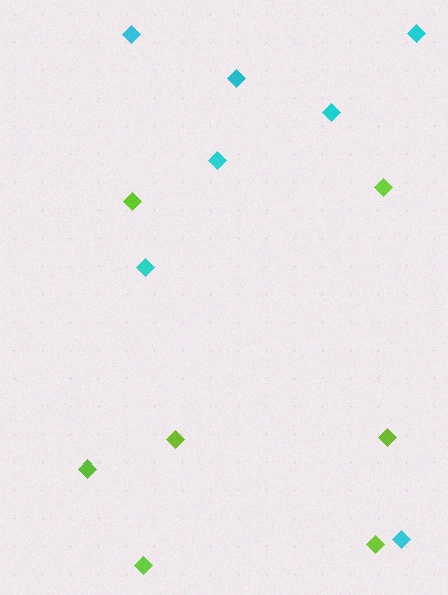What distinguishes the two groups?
There are 2 groups: one group of lime diamonds (7) and one group of cyan diamonds (7).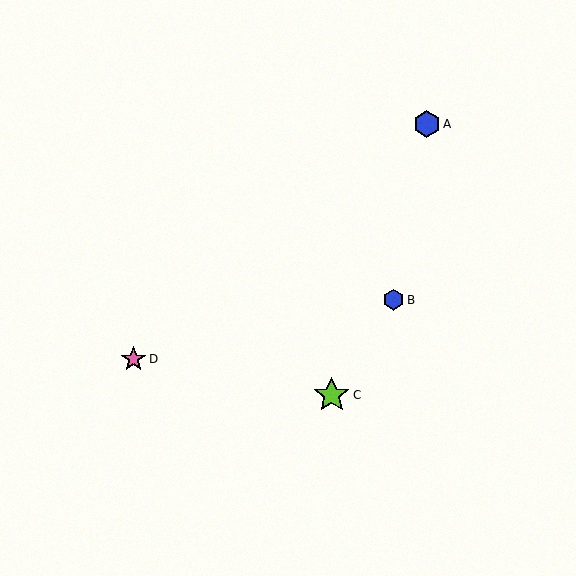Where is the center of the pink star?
The center of the pink star is at (133, 359).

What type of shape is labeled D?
Shape D is a pink star.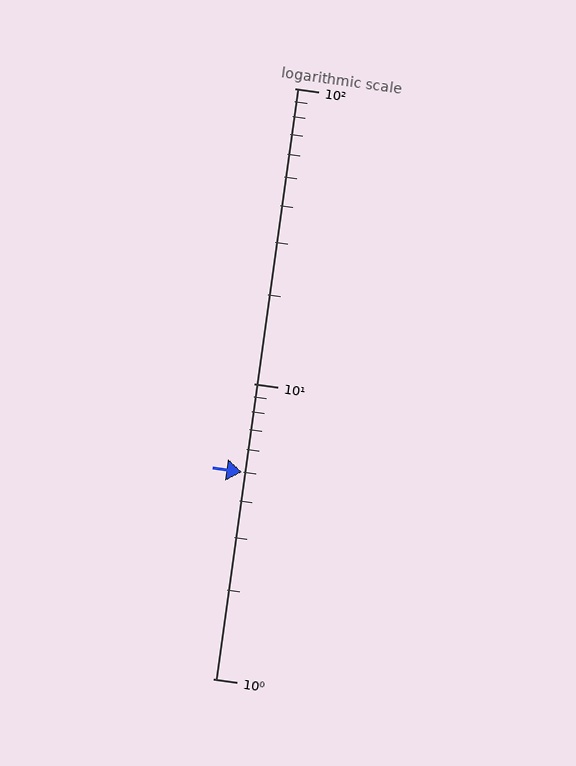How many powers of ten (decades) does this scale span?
The scale spans 2 decades, from 1 to 100.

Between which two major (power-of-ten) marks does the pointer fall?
The pointer is between 1 and 10.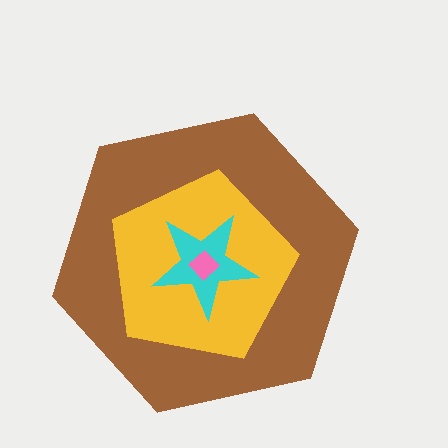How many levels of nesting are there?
4.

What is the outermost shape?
The brown hexagon.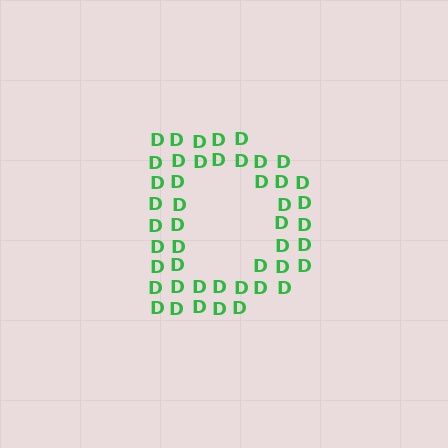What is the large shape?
The large shape is the letter D.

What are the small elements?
The small elements are letter D's.